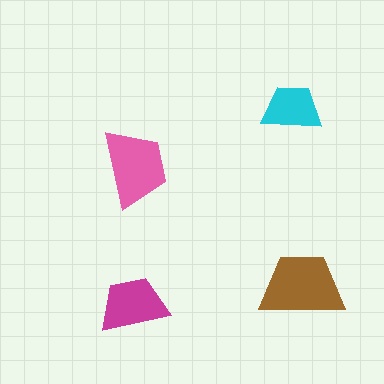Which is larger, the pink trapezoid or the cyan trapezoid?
The pink one.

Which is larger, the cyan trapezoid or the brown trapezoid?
The brown one.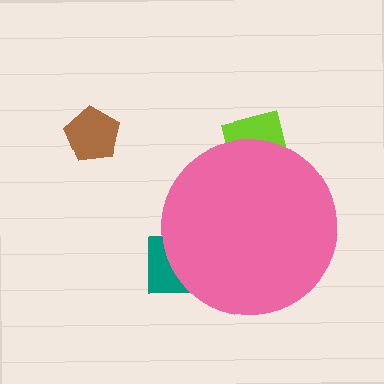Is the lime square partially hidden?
Yes, the lime square is partially hidden behind the pink circle.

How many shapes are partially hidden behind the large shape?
2 shapes are partially hidden.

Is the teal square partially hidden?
Yes, the teal square is partially hidden behind the pink circle.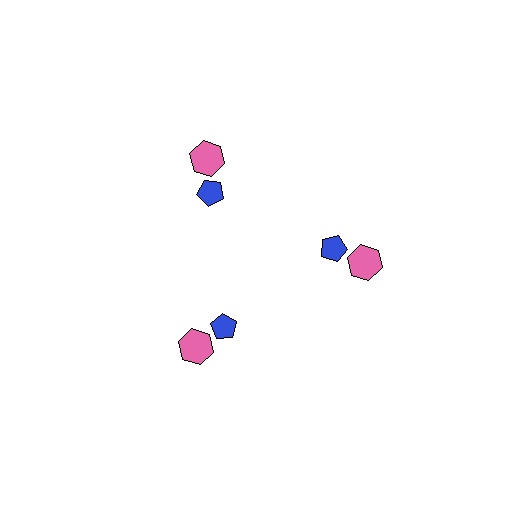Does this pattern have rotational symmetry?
Yes, this pattern has 3-fold rotational symmetry. It looks the same after rotating 120 degrees around the center.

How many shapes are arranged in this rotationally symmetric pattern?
There are 6 shapes, arranged in 3 groups of 2.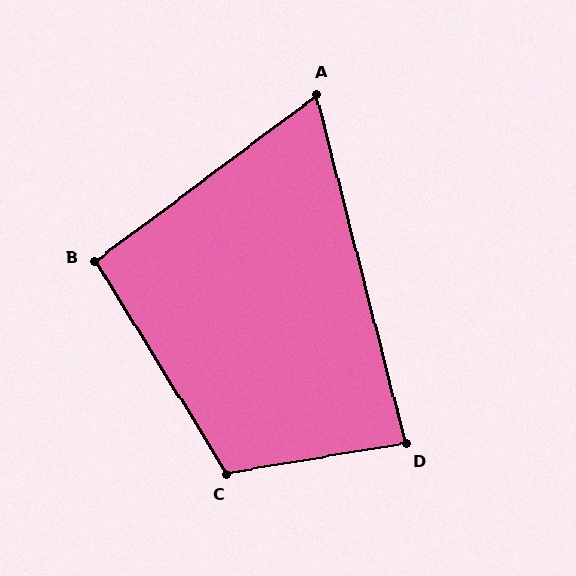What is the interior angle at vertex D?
Approximately 85 degrees (approximately right).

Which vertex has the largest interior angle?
C, at approximately 113 degrees.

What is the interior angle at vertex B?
Approximately 95 degrees (approximately right).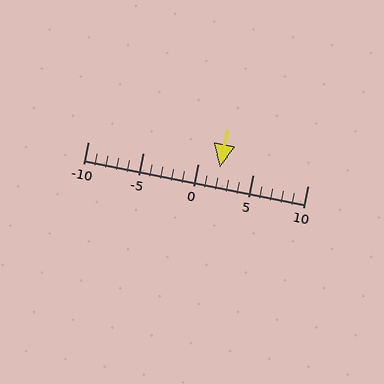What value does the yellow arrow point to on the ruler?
The yellow arrow points to approximately 2.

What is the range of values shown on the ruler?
The ruler shows values from -10 to 10.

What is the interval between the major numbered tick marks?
The major tick marks are spaced 5 units apart.